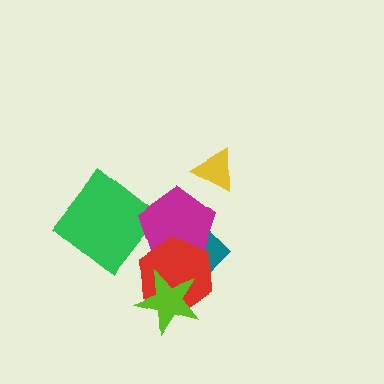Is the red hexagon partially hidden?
Yes, it is partially covered by another shape.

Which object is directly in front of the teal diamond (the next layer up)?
The magenta pentagon is directly in front of the teal diamond.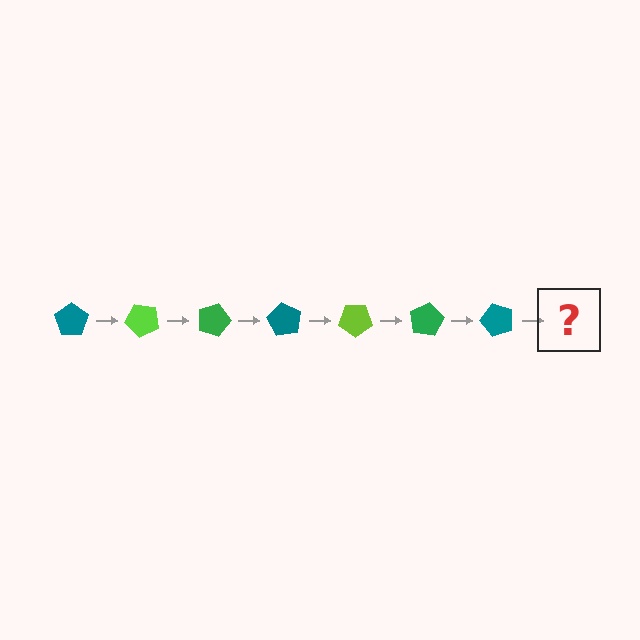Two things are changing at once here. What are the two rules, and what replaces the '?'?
The two rules are that it rotates 45 degrees each step and the color cycles through teal, lime, and green. The '?' should be a lime pentagon, rotated 315 degrees from the start.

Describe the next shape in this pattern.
It should be a lime pentagon, rotated 315 degrees from the start.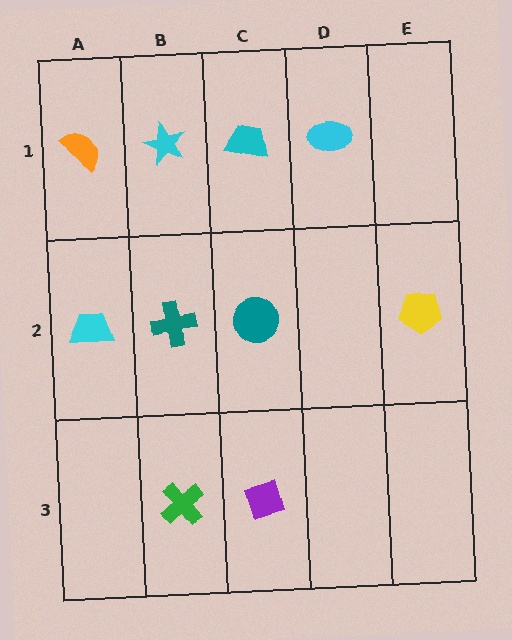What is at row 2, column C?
A teal circle.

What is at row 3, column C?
A purple diamond.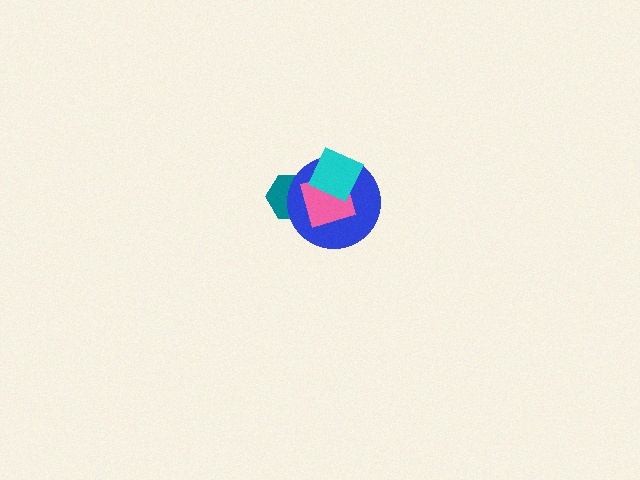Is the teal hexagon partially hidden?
Yes, it is partially covered by another shape.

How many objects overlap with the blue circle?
3 objects overlap with the blue circle.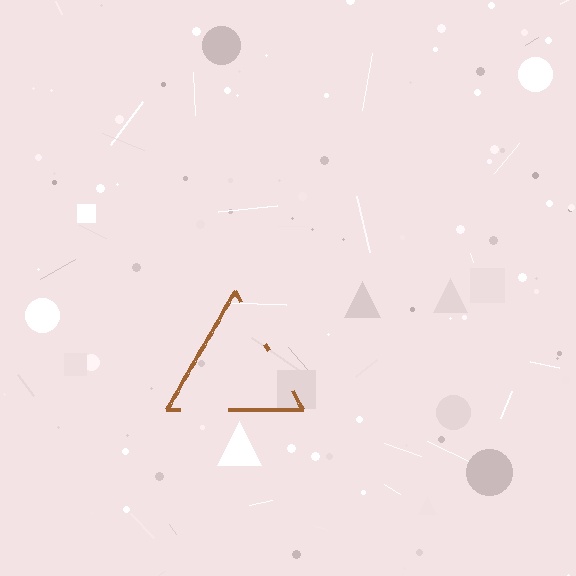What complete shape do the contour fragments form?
The contour fragments form a triangle.